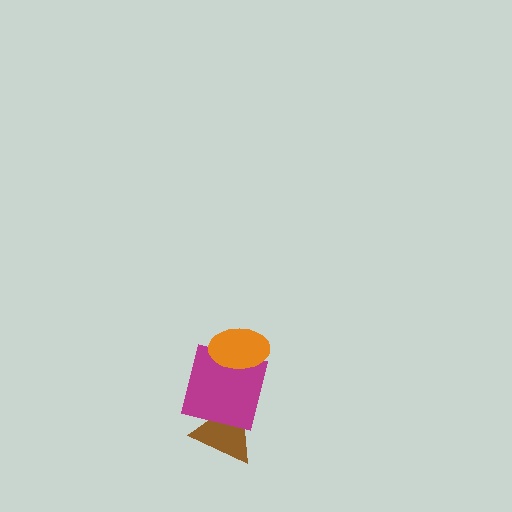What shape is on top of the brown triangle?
The magenta square is on top of the brown triangle.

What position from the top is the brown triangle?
The brown triangle is 3rd from the top.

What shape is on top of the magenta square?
The orange ellipse is on top of the magenta square.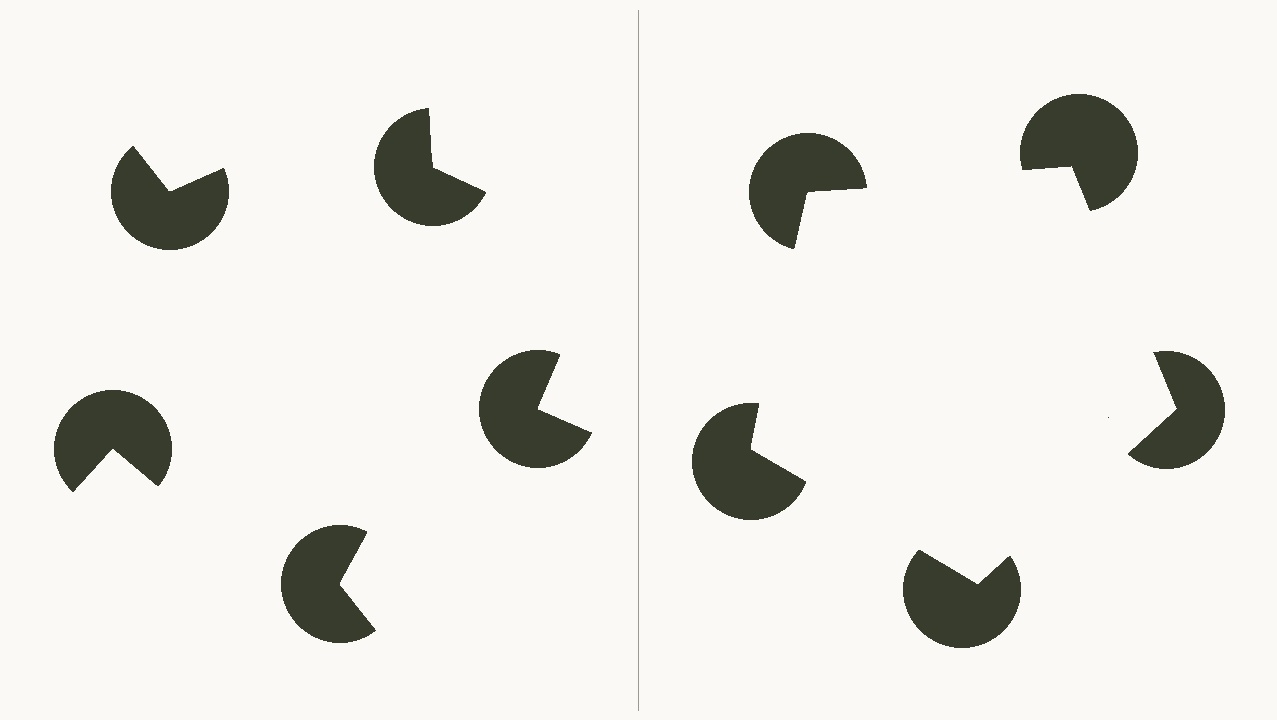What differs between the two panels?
The pac-man discs are positioned identically on both sides; only the wedge orientations differ. On the right they align to a pentagon; on the left they are misaligned.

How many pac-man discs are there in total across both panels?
10 — 5 on each side.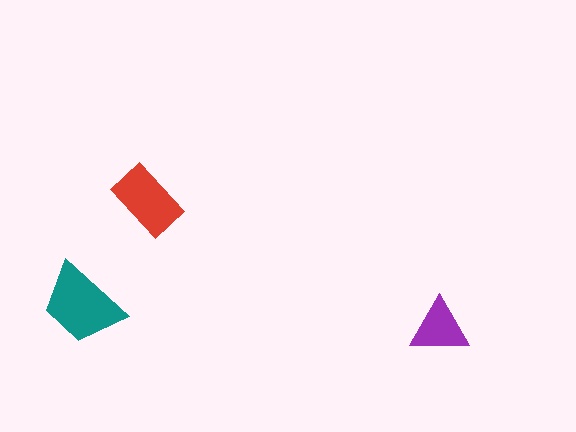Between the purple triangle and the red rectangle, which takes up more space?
The red rectangle.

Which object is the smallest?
The purple triangle.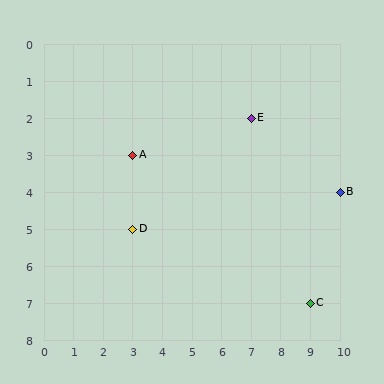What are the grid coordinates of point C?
Point C is at grid coordinates (9, 7).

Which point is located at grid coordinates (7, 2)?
Point E is at (7, 2).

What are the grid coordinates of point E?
Point E is at grid coordinates (7, 2).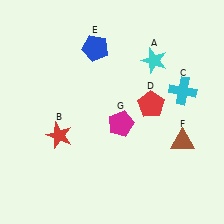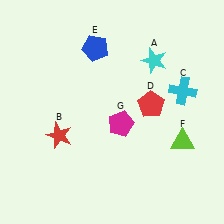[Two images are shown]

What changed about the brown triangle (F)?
In Image 1, F is brown. In Image 2, it changed to lime.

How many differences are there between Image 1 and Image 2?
There is 1 difference between the two images.